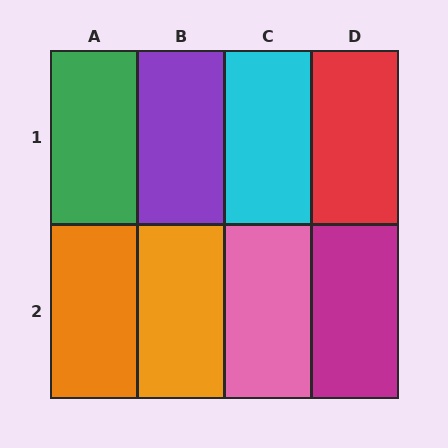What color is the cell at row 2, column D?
Magenta.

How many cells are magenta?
1 cell is magenta.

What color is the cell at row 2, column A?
Orange.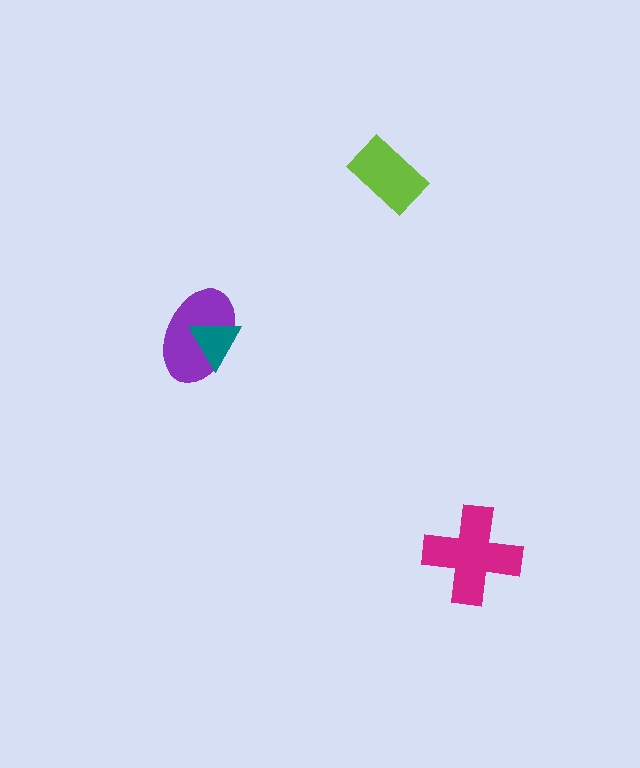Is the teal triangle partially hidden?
No, no other shape covers it.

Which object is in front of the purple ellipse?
The teal triangle is in front of the purple ellipse.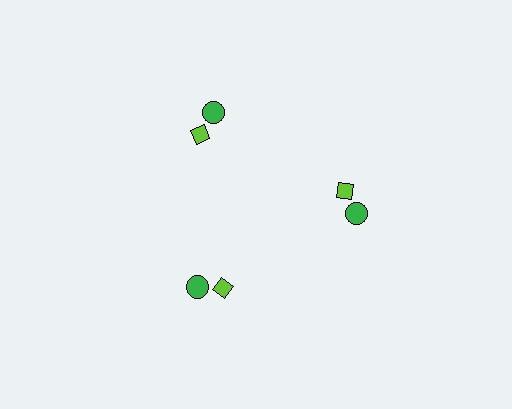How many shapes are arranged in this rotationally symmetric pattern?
There are 6 shapes, arranged in 3 groups of 2.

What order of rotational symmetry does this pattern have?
This pattern has 3-fold rotational symmetry.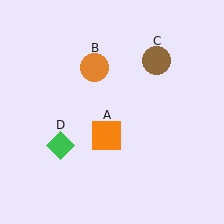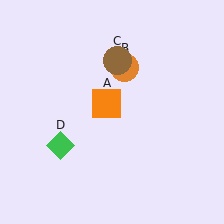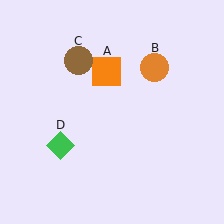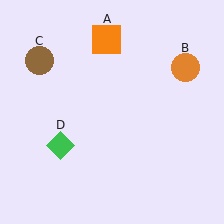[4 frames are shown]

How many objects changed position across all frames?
3 objects changed position: orange square (object A), orange circle (object B), brown circle (object C).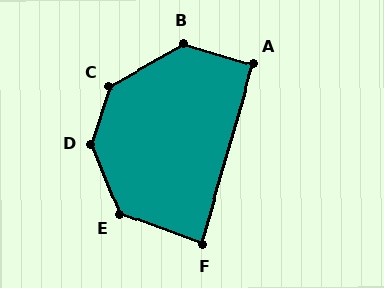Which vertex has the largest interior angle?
D, at approximately 141 degrees.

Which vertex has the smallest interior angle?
F, at approximately 86 degrees.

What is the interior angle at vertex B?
Approximately 134 degrees (obtuse).